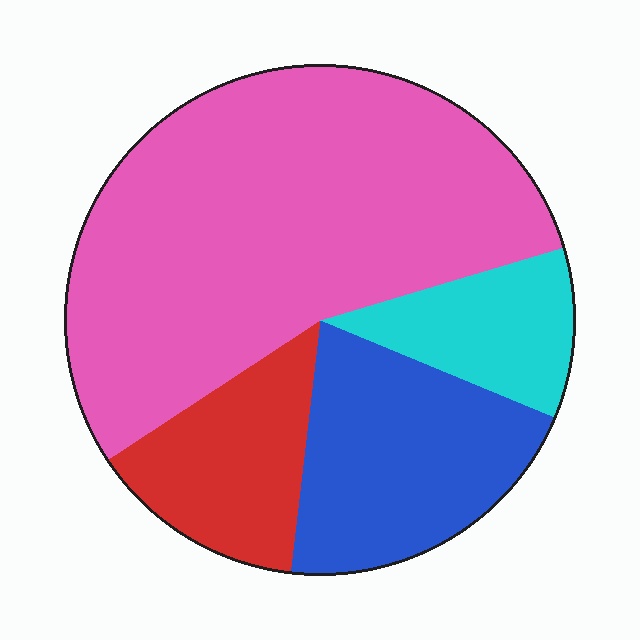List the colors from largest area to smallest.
From largest to smallest: pink, blue, red, cyan.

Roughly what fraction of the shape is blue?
Blue takes up between a sixth and a third of the shape.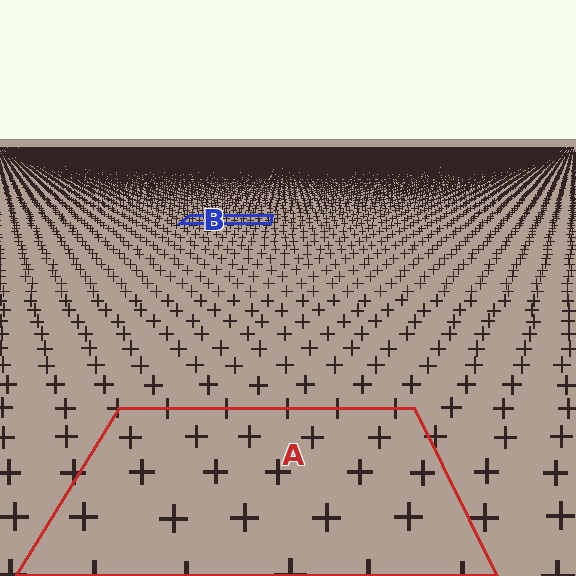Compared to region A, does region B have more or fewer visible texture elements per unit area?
Region B has more texture elements per unit area — they are packed more densely because it is farther away.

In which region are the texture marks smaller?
The texture marks are smaller in region B, because it is farther away.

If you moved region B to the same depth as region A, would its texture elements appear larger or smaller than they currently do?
They would appear larger. At a closer depth, the same texture elements are projected at a bigger on-screen size.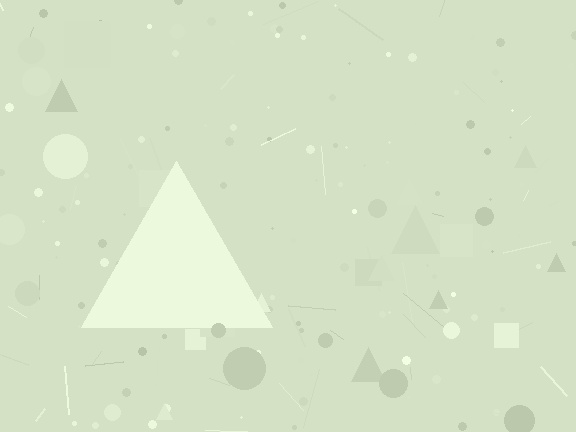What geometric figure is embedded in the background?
A triangle is embedded in the background.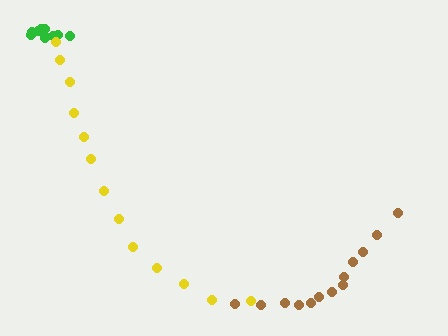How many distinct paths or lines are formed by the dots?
There are 3 distinct paths.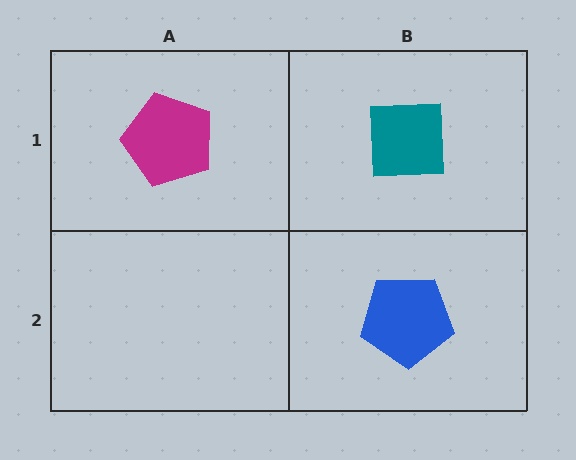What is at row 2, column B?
A blue pentagon.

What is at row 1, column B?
A teal square.